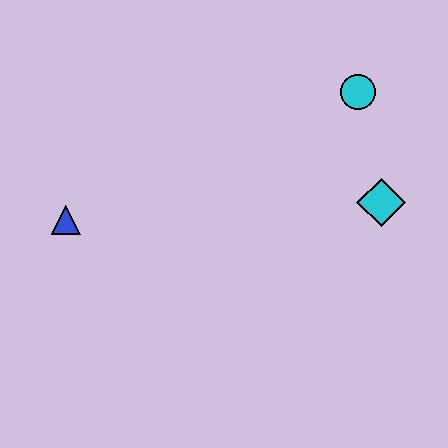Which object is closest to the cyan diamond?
The cyan circle is closest to the cyan diamond.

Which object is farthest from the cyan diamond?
The blue triangle is farthest from the cyan diamond.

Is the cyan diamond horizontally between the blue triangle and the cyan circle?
No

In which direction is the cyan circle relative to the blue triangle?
The cyan circle is to the right of the blue triangle.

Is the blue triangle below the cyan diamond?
Yes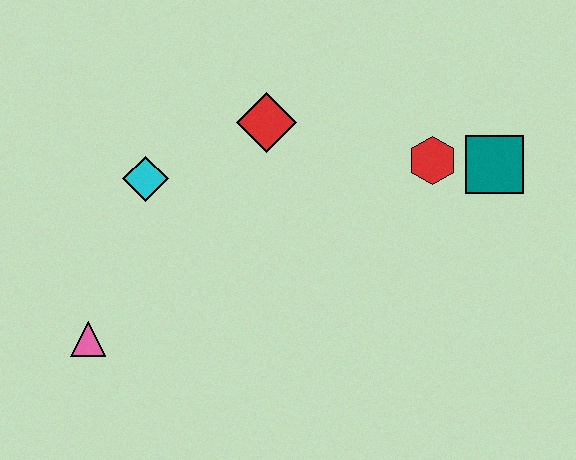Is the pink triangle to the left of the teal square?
Yes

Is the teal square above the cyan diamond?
Yes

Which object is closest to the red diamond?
The cyan diamond is closest to the red diamond.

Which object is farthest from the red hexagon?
The pink triangle is farthest from the red hexagon.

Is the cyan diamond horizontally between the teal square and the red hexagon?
No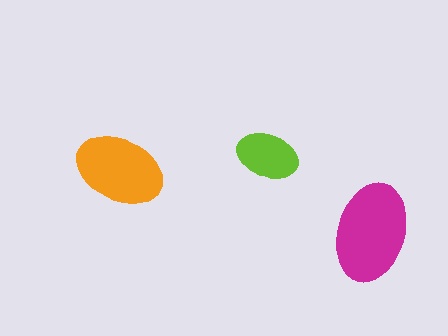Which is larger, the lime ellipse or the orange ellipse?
The orange one.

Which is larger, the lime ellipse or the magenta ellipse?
The magenta one.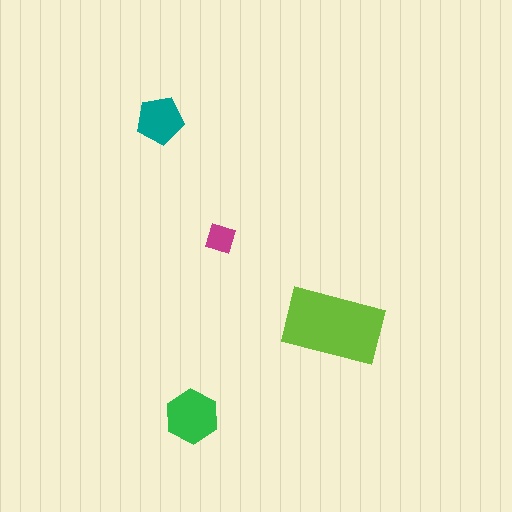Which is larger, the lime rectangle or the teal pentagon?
The lime rectangle.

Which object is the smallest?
The magenta diamond.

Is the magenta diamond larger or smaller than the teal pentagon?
Smaller.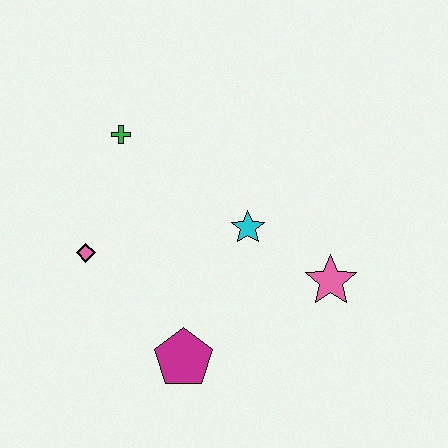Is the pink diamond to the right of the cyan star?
No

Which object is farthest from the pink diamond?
The pink star is farthest from the pink diamond.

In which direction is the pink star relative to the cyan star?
The pink star is to the right of the cyan star.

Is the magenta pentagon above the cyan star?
No